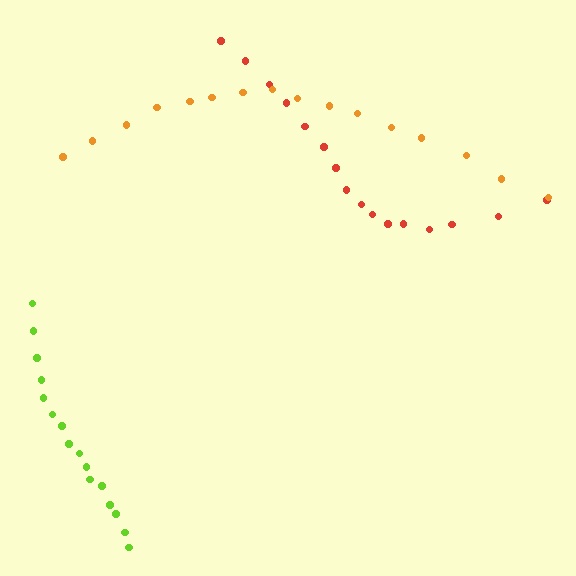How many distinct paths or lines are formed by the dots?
There are 3 distinct paths.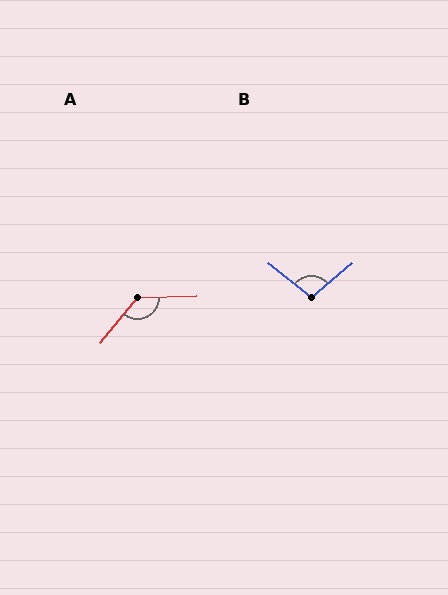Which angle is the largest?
A, at approximately 131 degrees.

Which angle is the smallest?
B, at approximately 101 degrees.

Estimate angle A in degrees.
Approximately 131 degrees.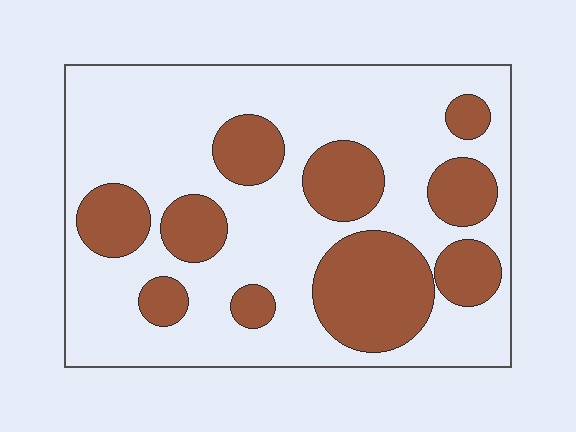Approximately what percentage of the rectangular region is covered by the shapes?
Approximately 30%.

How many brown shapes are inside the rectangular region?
10.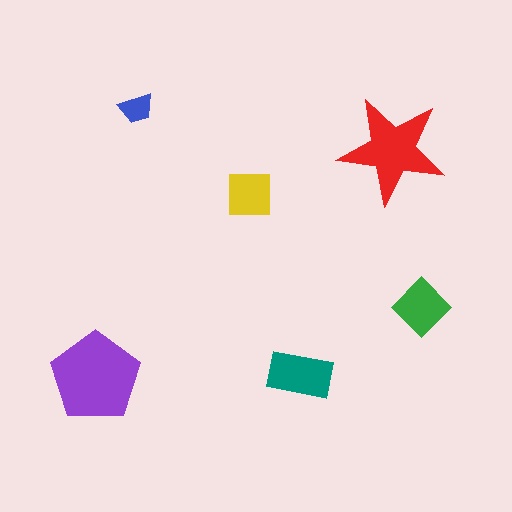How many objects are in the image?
There are 6 objects in the image.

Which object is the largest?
The purple pentagon.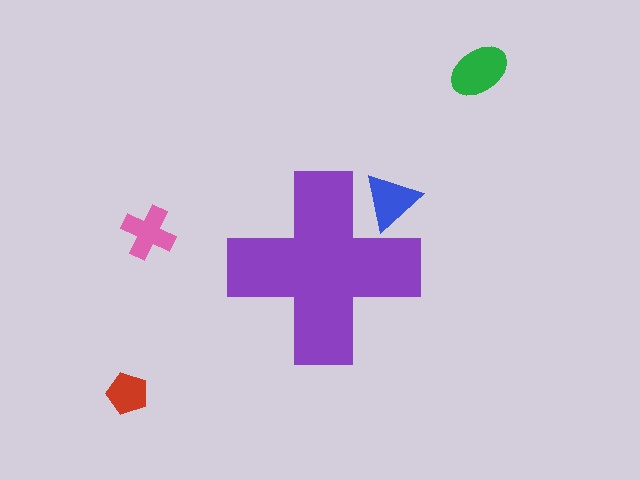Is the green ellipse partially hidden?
No, the green ellipse is fully visible.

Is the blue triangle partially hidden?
Yes, the blue triangle is partially hidden behind the purple cross.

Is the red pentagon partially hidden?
No, the red pentagon is fully visible.